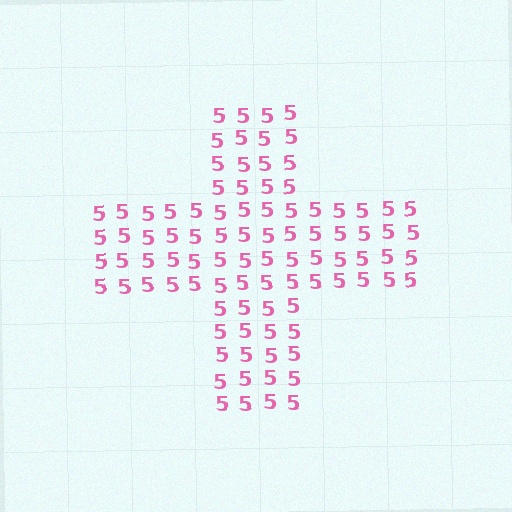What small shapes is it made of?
It is made of small digit 5's.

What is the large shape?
The large shape is a cross.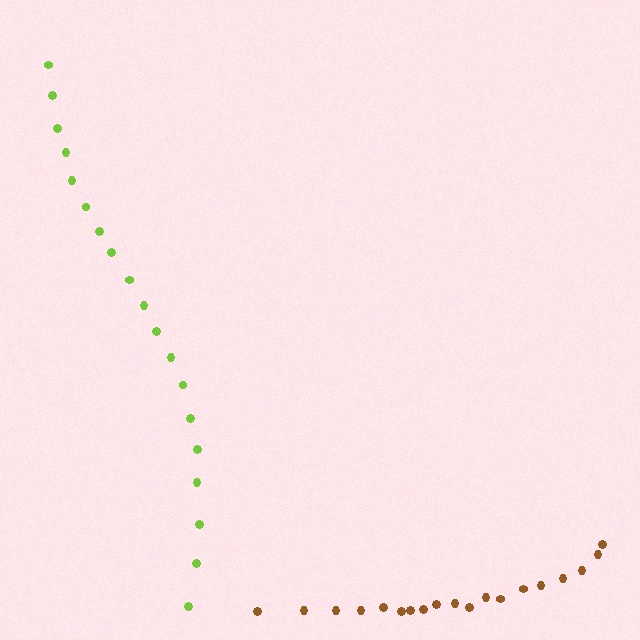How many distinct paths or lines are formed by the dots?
There are 2 distinct paths.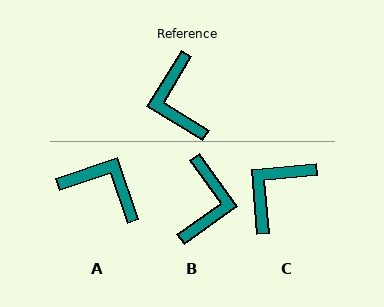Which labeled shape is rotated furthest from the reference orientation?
B, about 157 degrees away.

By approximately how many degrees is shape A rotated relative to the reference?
Approximately 130 degrees clockwise.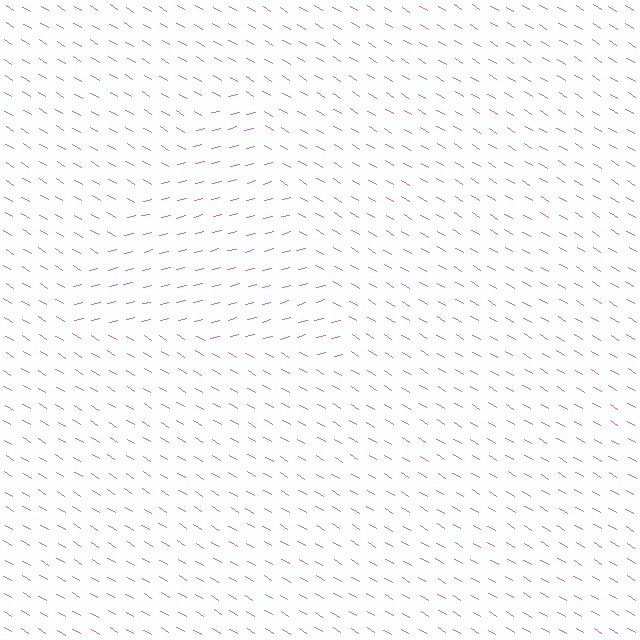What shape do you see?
I see a triangle.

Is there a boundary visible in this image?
Yes, there is a texture boundary formed by a change in line orientation.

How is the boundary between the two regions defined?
The boundary is defined purely by a change in line orientation (approximately 45 degrees difference). All lines are the same color and thickness.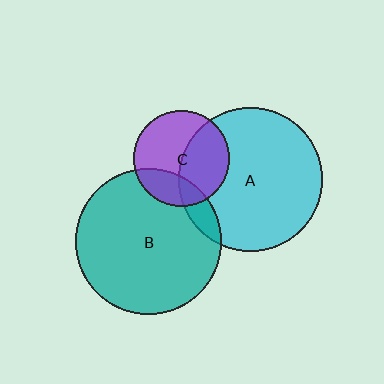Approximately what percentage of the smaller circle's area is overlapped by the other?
Approximately 10%.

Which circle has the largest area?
Circle B (teal).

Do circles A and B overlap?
Yes.